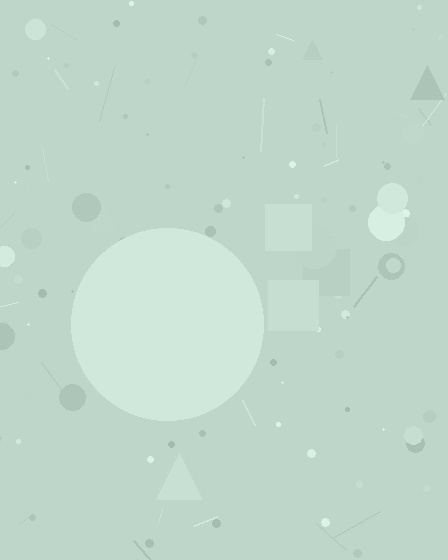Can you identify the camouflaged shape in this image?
The camouflaged shape is a circle.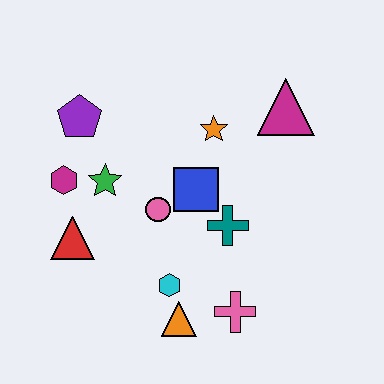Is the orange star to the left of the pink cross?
Yes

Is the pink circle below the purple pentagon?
Yes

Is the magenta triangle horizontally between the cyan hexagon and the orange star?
No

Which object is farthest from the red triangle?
The magenta triangle is farthest from the red triangle.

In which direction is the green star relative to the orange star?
The green star is to the left of the orange star.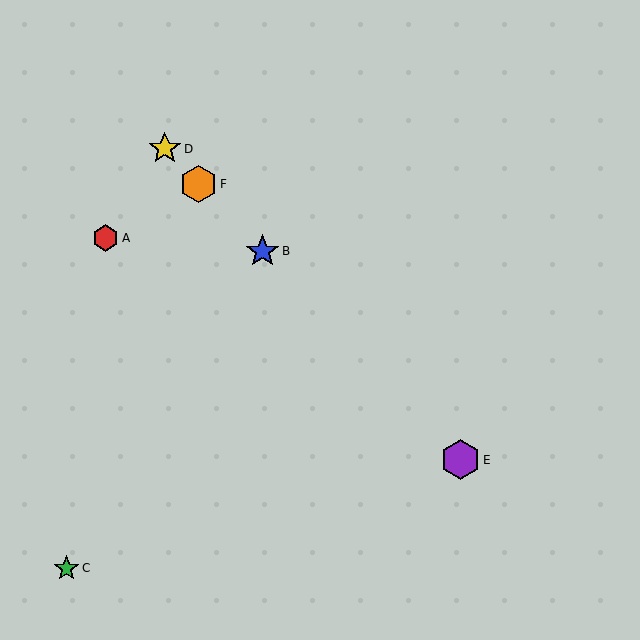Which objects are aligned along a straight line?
Objects B, D, E, F are aligned along a straight line.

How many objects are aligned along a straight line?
4 objects (B, D, E, F) are aligned along a straight line.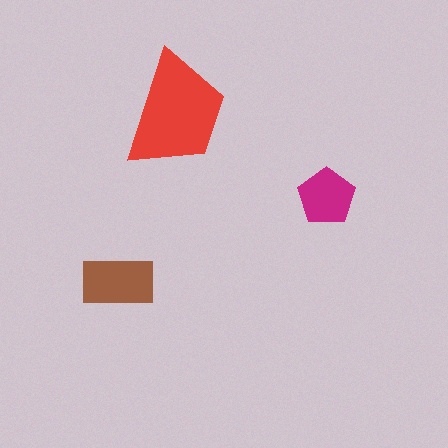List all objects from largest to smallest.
The red trapezoid, the brown rectangle, the magenta pentagon.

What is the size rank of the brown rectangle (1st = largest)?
2nd.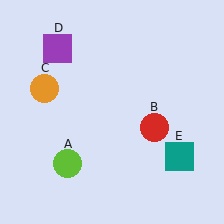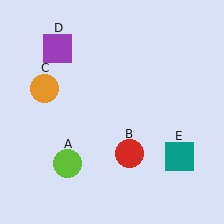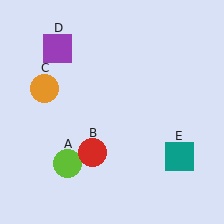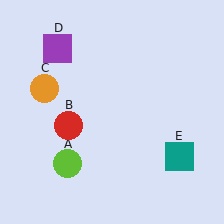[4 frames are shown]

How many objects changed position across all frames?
1 object changed position: red circle (object B).